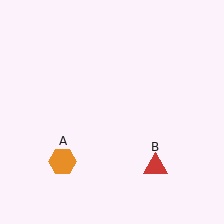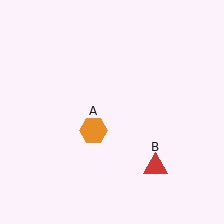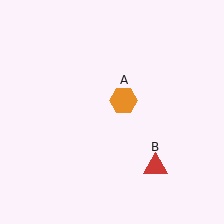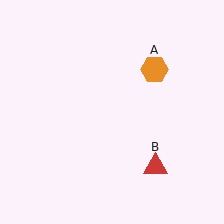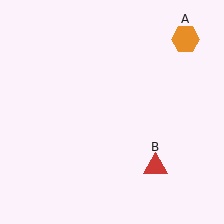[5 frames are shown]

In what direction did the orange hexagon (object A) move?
The orange hexagon (object A) moved up and to the right.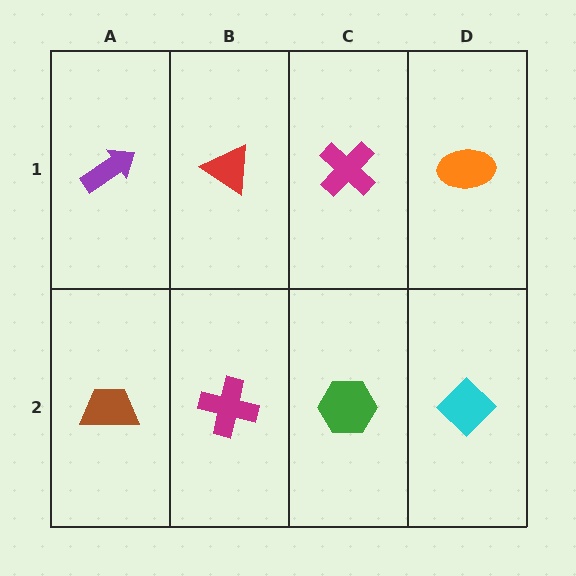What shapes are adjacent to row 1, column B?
A magenta cross (row 2, column B), a purple arrow (row 1, column A), a magenta cross (row 1, column C).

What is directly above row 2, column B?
A red triangle.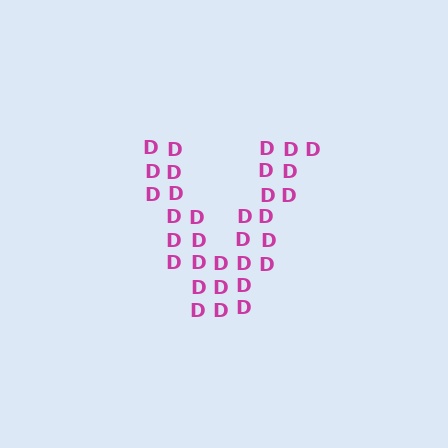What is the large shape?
The large shape is the letter V.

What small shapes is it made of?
It is made of small letter D's.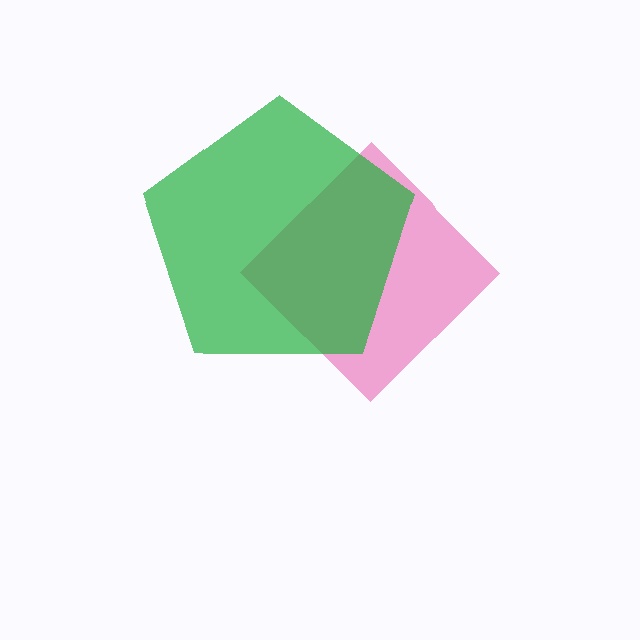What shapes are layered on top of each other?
The layered shapes are: a pink diamond, a green pentagon.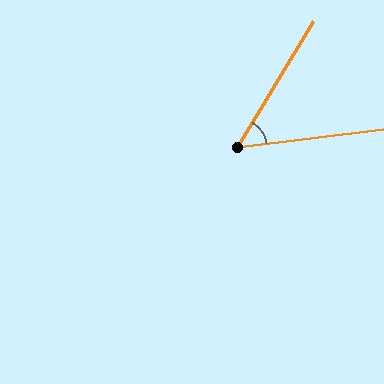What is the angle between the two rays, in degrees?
Approximately 52 degrees.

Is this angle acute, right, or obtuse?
It is acute.